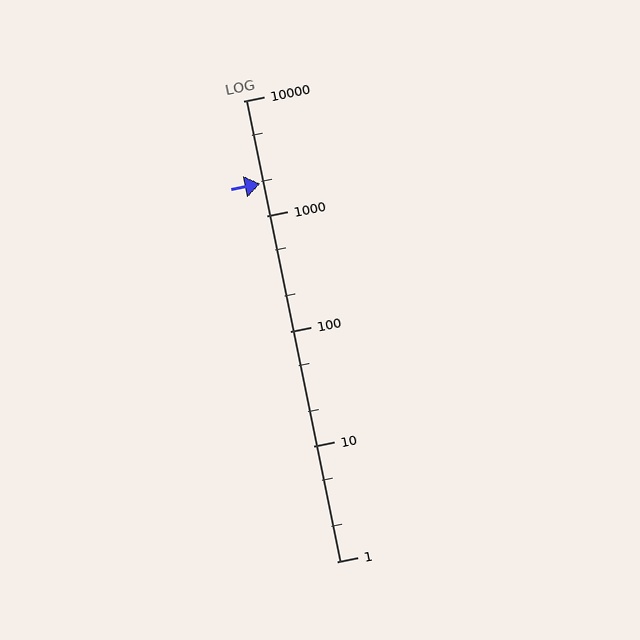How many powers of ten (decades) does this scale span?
The scale spans 4 decades, from 1 to 10000.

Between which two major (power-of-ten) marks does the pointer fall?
The pointer is between 1000 and 10000.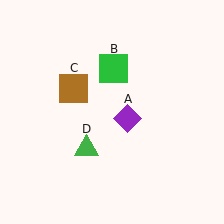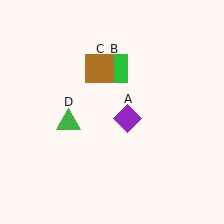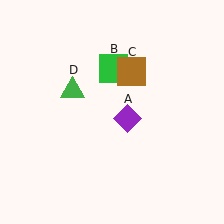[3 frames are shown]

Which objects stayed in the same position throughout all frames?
Purple diamond (object A) and green square (object B) remained stationary.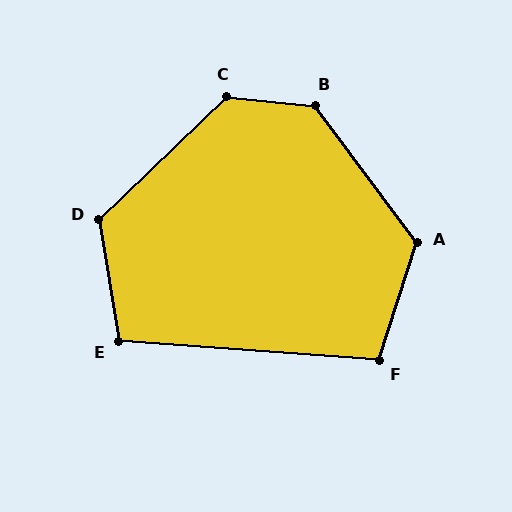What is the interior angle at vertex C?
Approximately 131 degrees (obtuse).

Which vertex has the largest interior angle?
B, at approximately 132 degrees.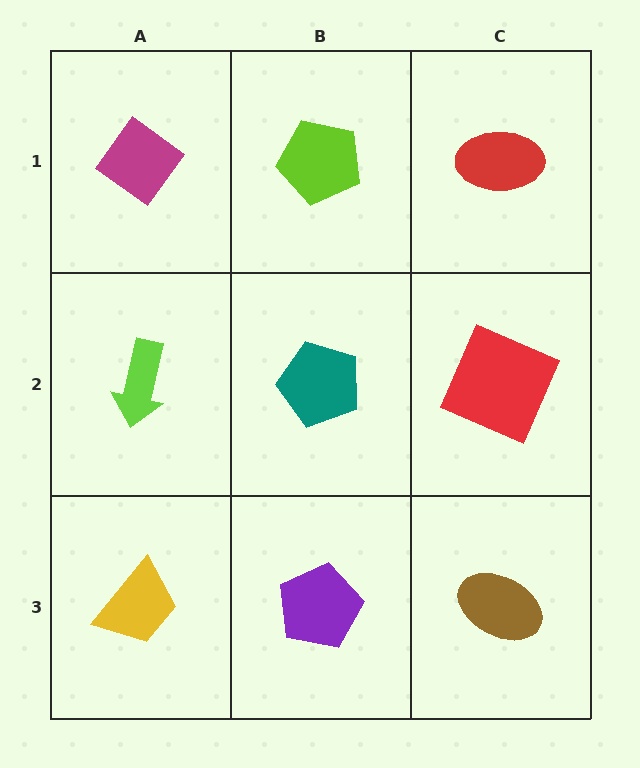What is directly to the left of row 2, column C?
A teal pentagon.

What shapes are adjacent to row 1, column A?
A lime arrow (row 2, column A), a lime pentagon (row 1, column B).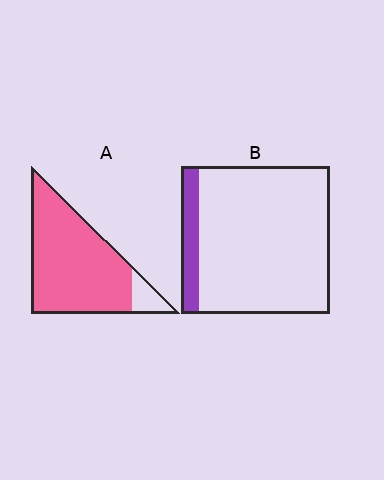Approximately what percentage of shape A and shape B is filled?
A is approximately 90% and B is approximately 10%.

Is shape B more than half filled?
No.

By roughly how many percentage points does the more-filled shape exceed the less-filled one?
By roughly 75 percentage points (A over B).